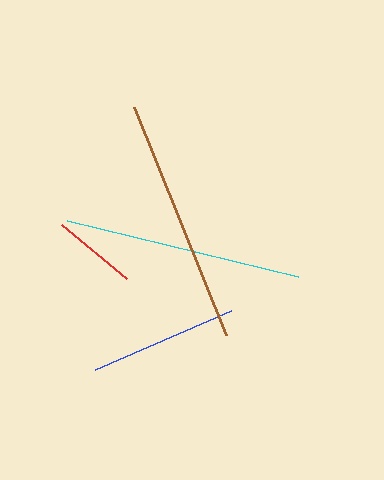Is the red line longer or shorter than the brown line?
The brown line is longer than the red line.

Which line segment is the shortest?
The red line is the shortest at approximately 85 pixels.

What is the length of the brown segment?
The brown segment is approximately 245 pixels long.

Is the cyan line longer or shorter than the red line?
The cyan line is longer than the red line.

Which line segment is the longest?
The brown line is the longest at approximately 245 pixels.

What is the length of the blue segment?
The blue segment is approximately 149 pixels long.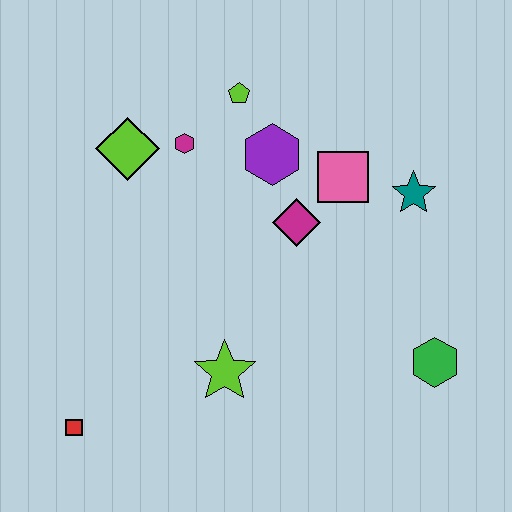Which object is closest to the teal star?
The pink square is closest to the teal star.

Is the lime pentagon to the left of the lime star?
No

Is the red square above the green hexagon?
No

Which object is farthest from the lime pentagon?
The red square is farthest from the lime pentagon.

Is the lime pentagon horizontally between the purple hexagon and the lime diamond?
Yes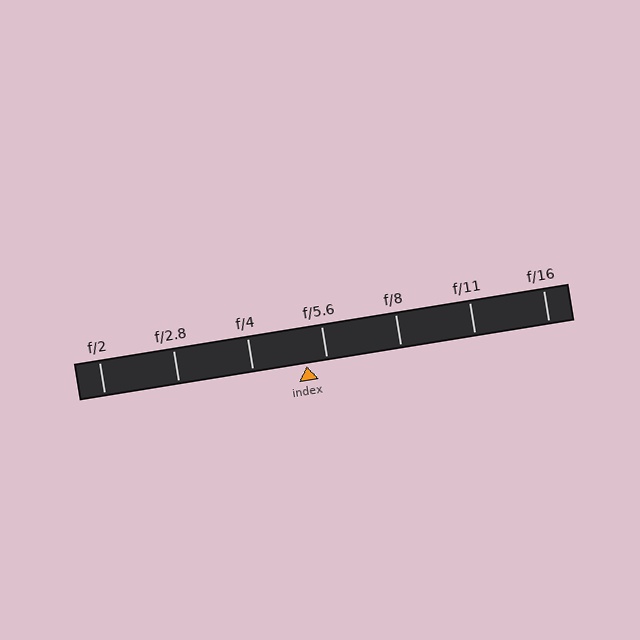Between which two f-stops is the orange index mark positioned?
The index mark is between f/4 and f/5.6.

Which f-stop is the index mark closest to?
The index mark is closest to f/5.6.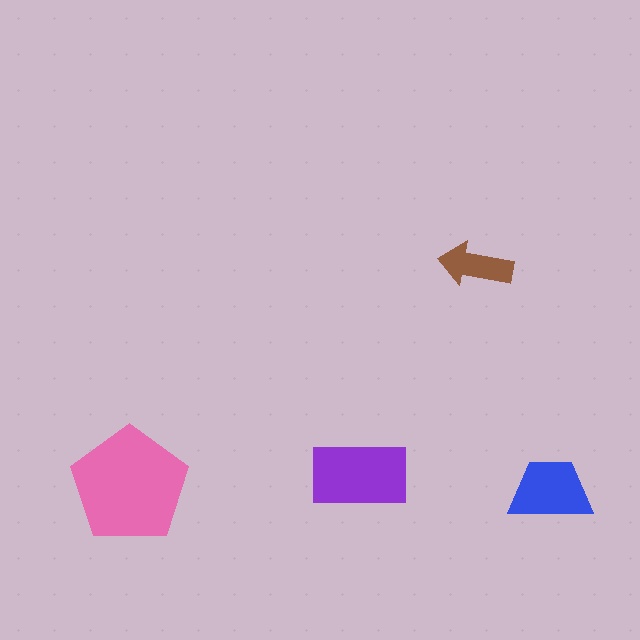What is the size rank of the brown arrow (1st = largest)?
4th.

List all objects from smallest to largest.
The brown arrow, the blue trapezoid, the purple rectangle, the pink pentagon.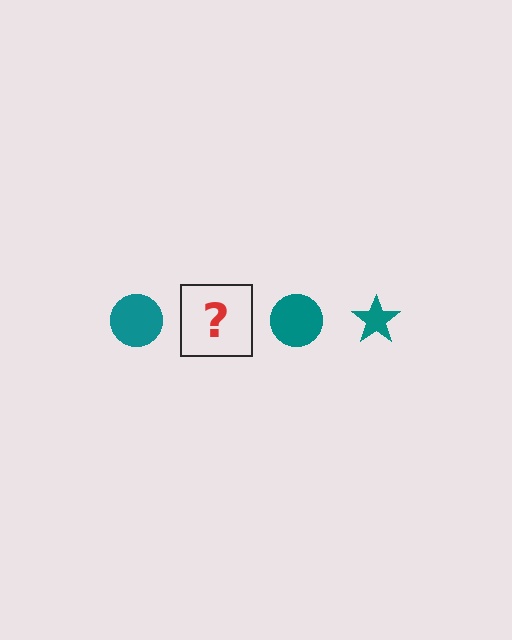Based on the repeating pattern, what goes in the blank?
The blank should be a teal star.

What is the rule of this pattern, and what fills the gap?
The rule is that the pattern cycles through circle, star shapes in teal. The gap should be filled with a teal star.